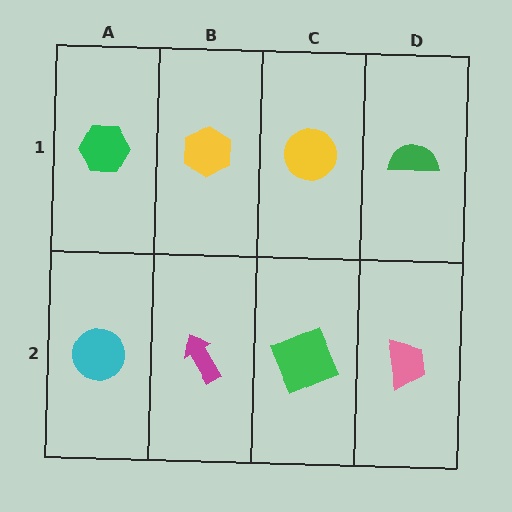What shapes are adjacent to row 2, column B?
A yellow hexagon (row 1, column B), a cyan circle (row 2, column A), a green square (row 2, column C).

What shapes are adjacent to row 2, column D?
A green semicircle (row 1, column D), a green square (row 2, column C).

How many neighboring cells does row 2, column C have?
3.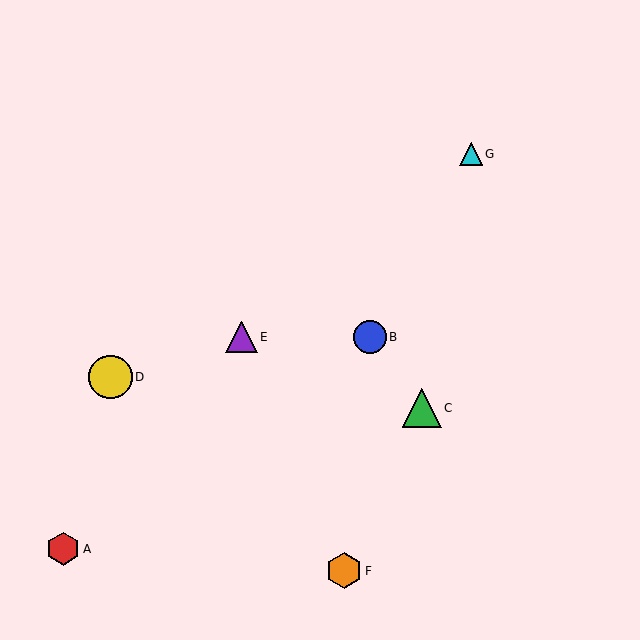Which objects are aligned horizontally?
Objects B, E are aligned horizontally.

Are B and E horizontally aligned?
Yes, both are at y≈337.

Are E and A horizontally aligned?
No, E is at y≈337 and A is at y≈549.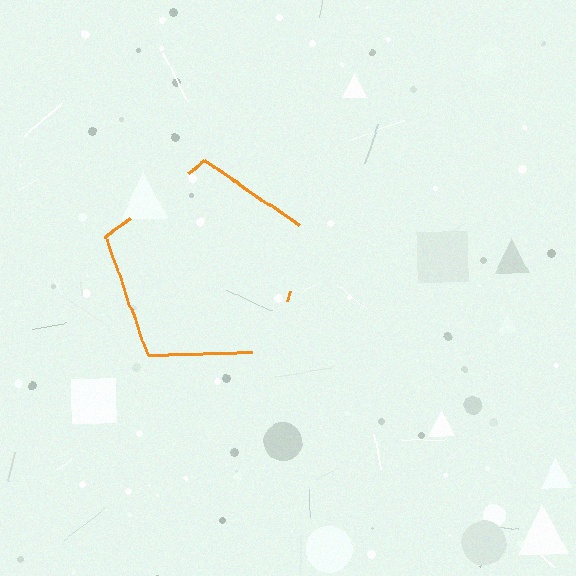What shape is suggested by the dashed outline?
The dashed outline suggests a pentagon.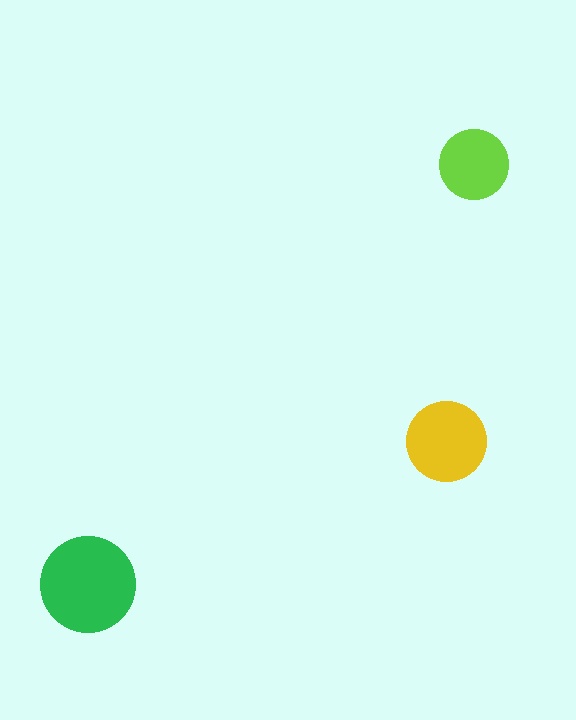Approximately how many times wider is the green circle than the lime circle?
About 1.5 times wider.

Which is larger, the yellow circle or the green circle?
The green one.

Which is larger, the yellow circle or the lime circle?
The yellow one.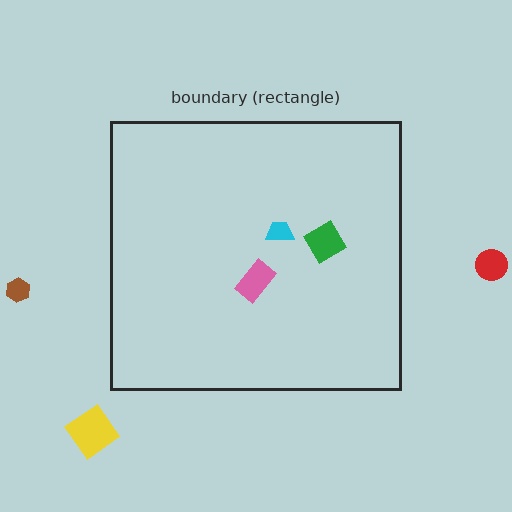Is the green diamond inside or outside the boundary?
Inside.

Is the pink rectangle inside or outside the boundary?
Inside.